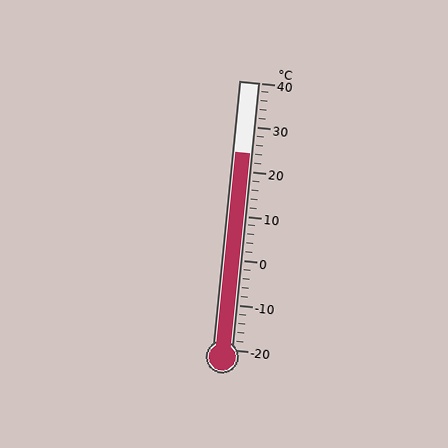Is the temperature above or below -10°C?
The temperature is above -10°C.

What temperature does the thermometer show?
The thermometer shows approximately 24°C.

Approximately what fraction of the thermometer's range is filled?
The thermometer is filled to approximately 75% of its range.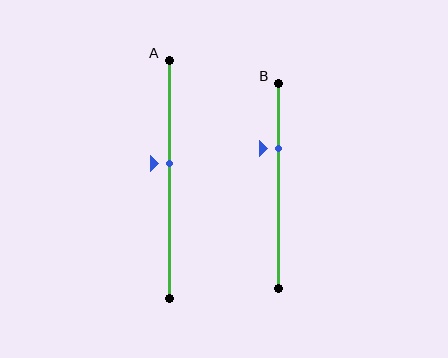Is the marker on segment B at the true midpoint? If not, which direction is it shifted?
No, the marker on segment B is shifted upward by about 18% of the segment length.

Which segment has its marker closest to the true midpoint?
Segment A has its marker closest to the true midpoint.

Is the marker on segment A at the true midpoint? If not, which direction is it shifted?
No, the marker on segment A is shifted upward by about 6% of the segment length.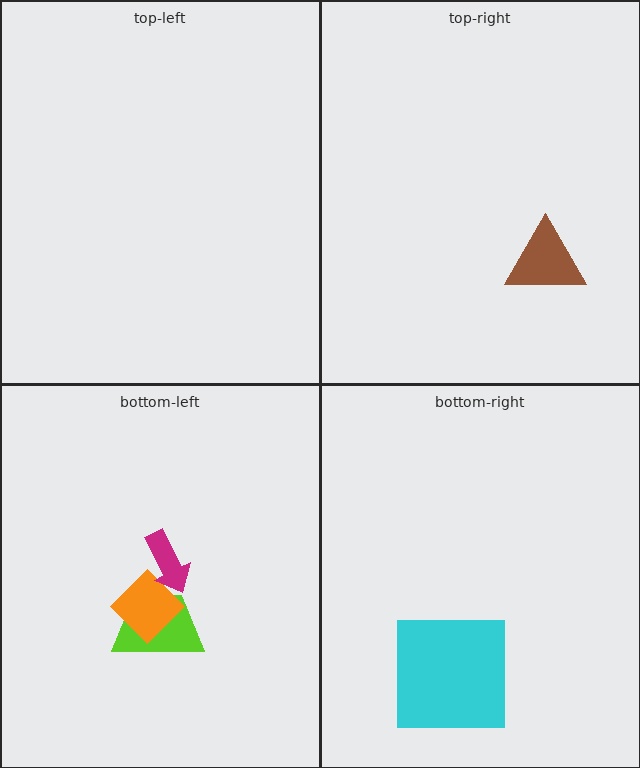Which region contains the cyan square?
The bottom-right region.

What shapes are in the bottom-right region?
The cyan square.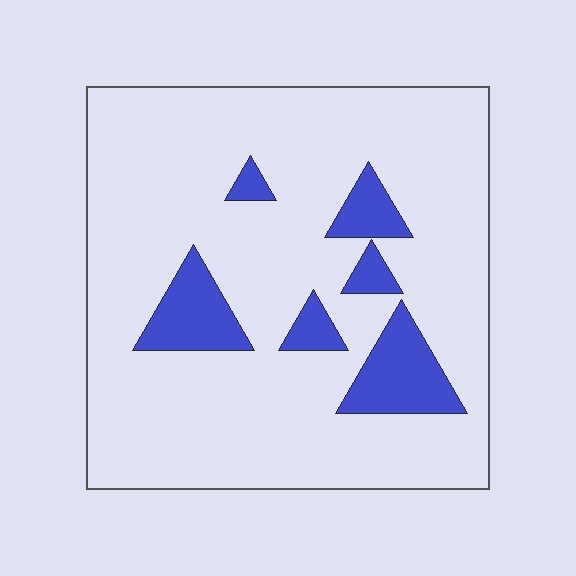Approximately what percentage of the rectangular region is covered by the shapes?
Approximately 15%.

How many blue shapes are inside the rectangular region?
6.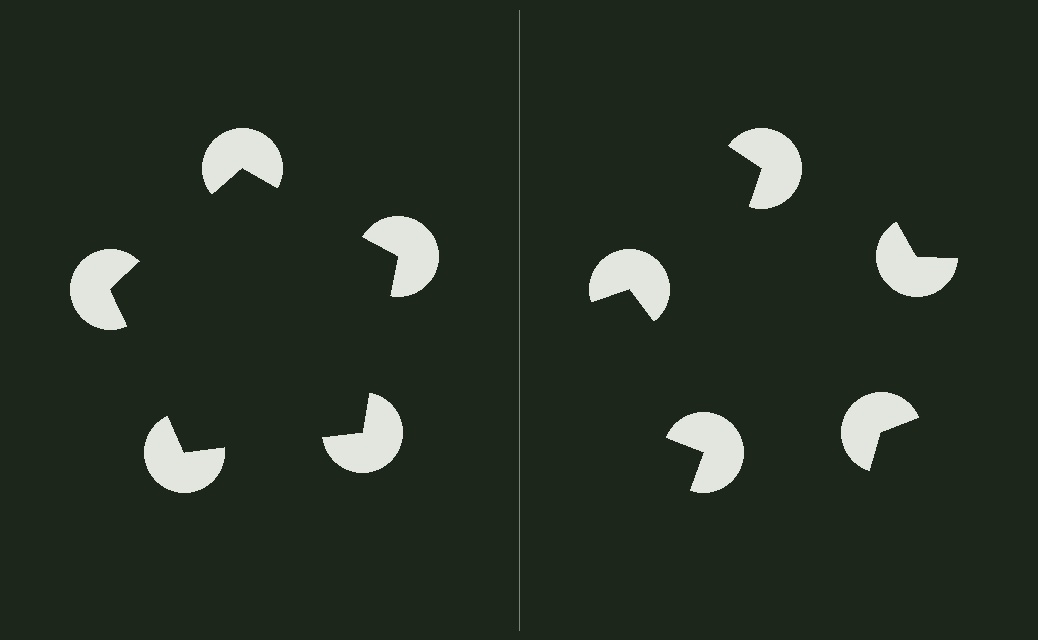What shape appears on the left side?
An illusory pentagon.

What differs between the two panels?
The pac-man discs are positioned identically on both sides; only the wedge orientations differ. On the left they align to a pentagon; on the right they are misaligned.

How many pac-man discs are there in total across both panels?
10 — 5 on each side.